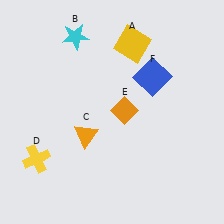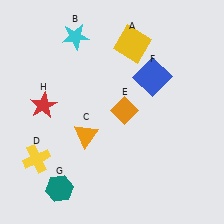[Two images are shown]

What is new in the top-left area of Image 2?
A red star (H) was added in the top-left area of Image 2.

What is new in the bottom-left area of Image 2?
A teal hexagon (G) was added in the bottom-left area of Image 2.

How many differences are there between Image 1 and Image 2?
There are 2 differences between the two images.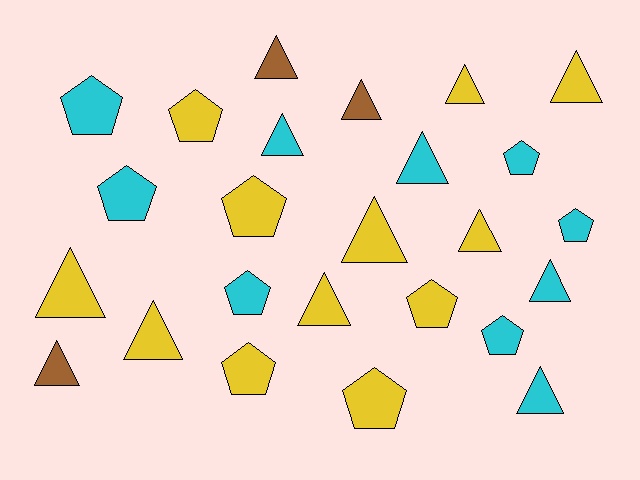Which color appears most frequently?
Yellow, with 12 objects.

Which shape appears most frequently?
Triangle, with 14 objects.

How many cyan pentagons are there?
There are 6 cyan pentagons.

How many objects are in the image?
There are 25 objects.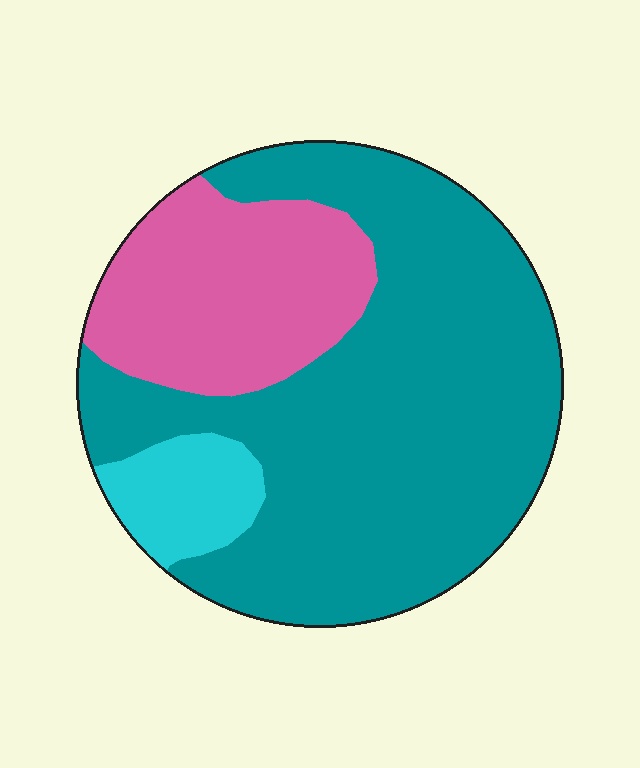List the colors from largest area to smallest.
From largest to smallest: teal, pink, cyan.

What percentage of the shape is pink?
Pink takes up about one quarter (1/4) of the shape.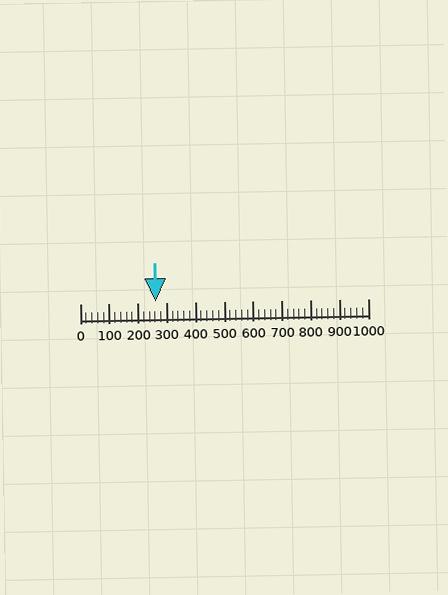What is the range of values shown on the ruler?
The ruler shows values from 0 to 1000.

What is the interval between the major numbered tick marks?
The major tick marks are spaced 100 units apart.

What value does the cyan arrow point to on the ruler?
The cyan arrow points to approximately 263.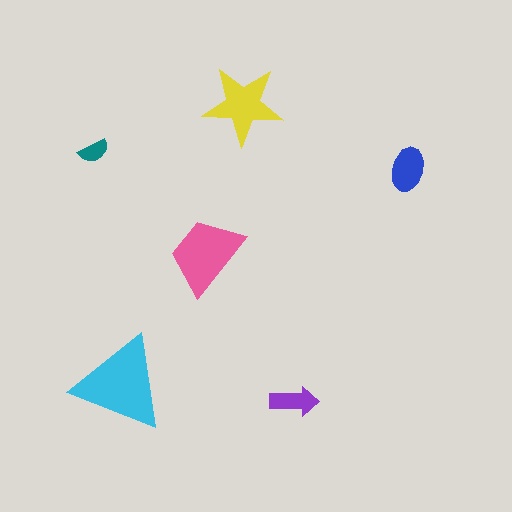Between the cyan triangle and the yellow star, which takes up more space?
The cyan triangle.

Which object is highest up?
The yellow star is topmost.